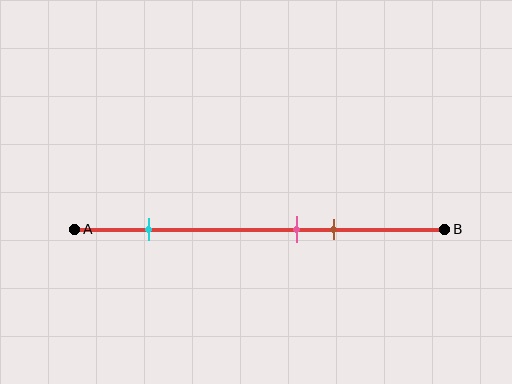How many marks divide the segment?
There are 3 marks dividing the segment.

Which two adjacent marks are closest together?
The pink and brown marks are the closest adjacent pair.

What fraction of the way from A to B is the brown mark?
The brown mark is approximately 70% (0.7) of the way from A to B.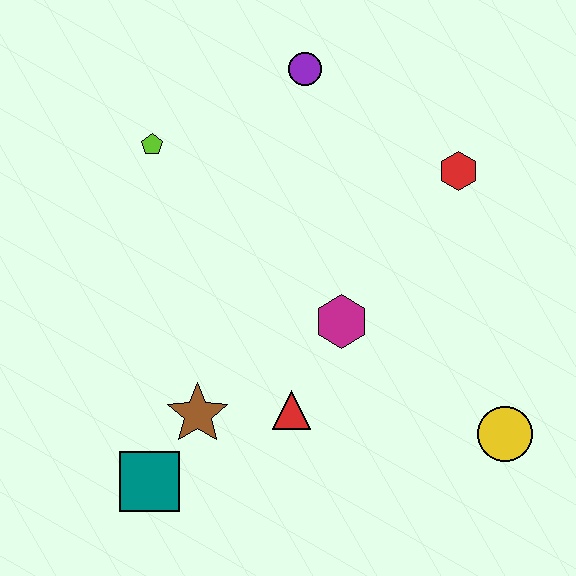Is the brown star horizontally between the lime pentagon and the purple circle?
Yes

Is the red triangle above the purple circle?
No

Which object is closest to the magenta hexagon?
The red triangle is closest to the magenta hexagon.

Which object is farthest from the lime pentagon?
The yellow circle is farthest from the lime pentagon.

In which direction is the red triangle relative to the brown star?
The red triangle is to the right of the brown star.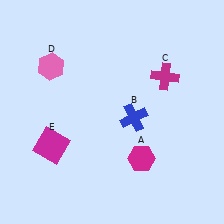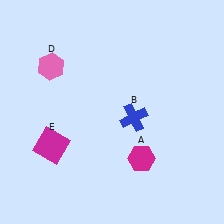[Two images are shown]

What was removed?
The magenta cross (C) was removed in Image 2.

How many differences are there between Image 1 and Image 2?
There is 1 difference between the two images.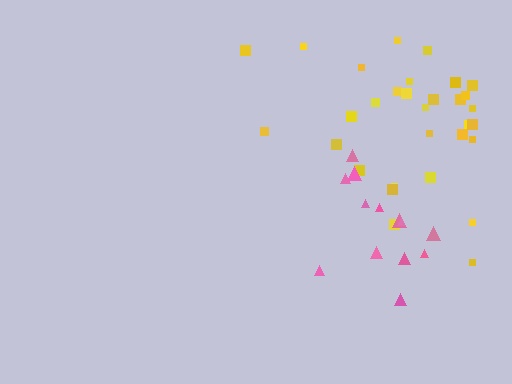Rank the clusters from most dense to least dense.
pink, yellow.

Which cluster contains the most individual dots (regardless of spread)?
Yellow (31).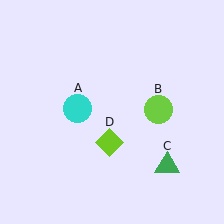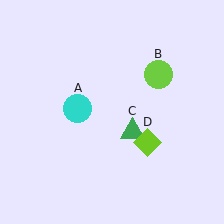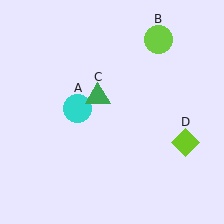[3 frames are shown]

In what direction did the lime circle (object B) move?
The lime circle (object B) moved up.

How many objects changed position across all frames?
3 objects changed position: lime circle (object B), green triangle (object C), lime diamond (object D).